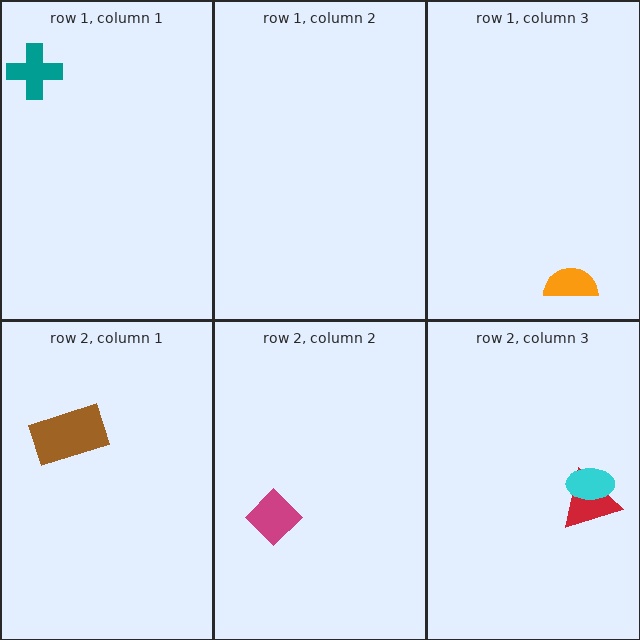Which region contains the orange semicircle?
The row 1, column 3 region.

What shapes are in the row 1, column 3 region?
The orange semicircle.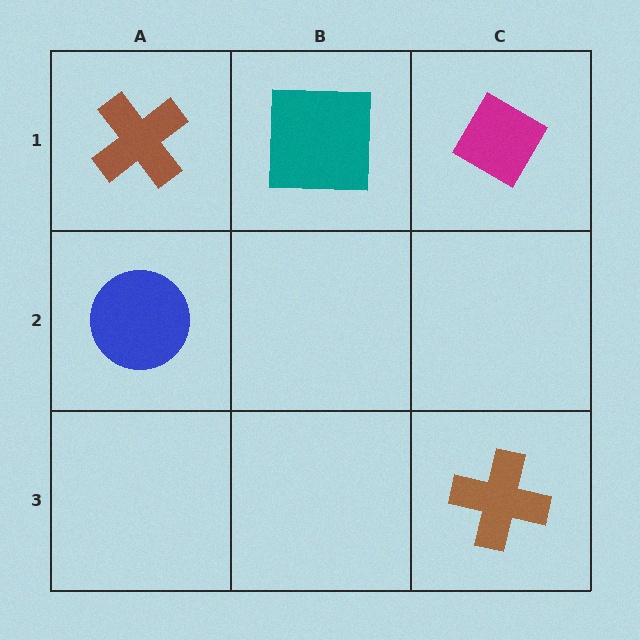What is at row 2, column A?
A blue circle.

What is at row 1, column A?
A brown cross.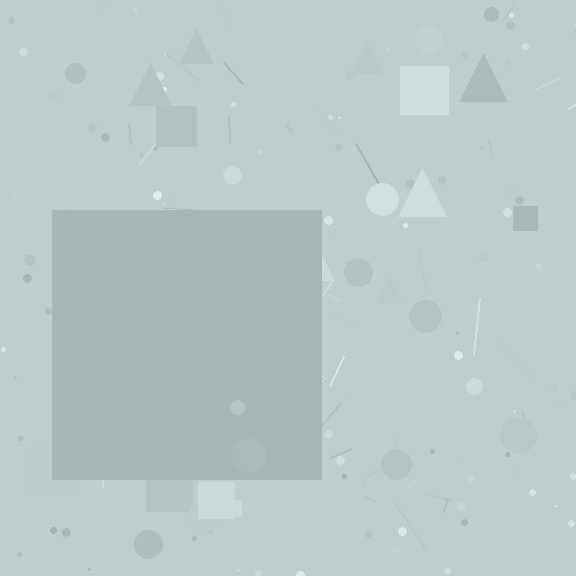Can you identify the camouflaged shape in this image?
The camouflaged shape is a square.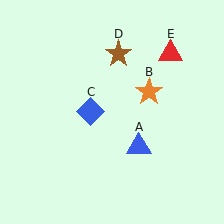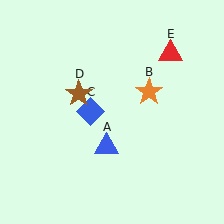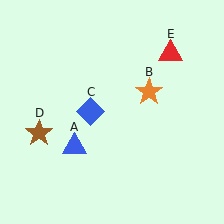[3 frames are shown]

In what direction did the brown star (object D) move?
The brown star (object D) moved down and to the left.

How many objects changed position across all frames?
2 objects changed position: blue triangle (object A), brown star (object D).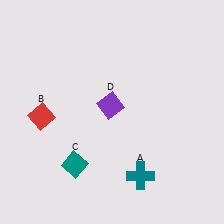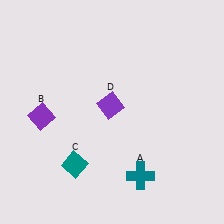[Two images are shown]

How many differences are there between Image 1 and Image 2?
There is 1 difference between the two images.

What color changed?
The diamond (B) changed from red in Image 1 to purple in Image 2.